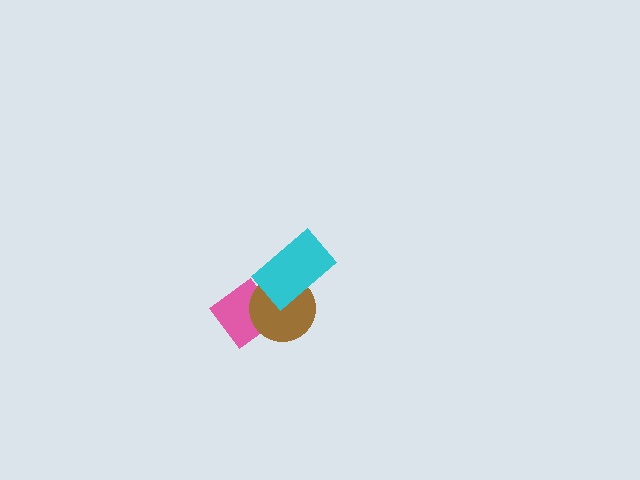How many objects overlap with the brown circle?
2 objects overlap with the brown circle.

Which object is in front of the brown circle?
The cyan rectangle is in front of the brown circle.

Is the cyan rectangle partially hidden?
No, no other shape covers it.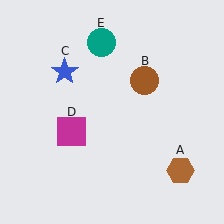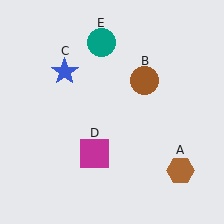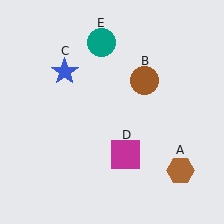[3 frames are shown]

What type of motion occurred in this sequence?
The magenta square (object D) rotated counterclockwise around the center of the scene.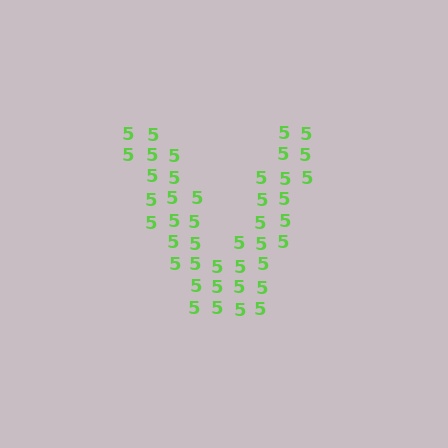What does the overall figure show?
The overall figure shows the letter V.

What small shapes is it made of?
It is made of small digit 5's.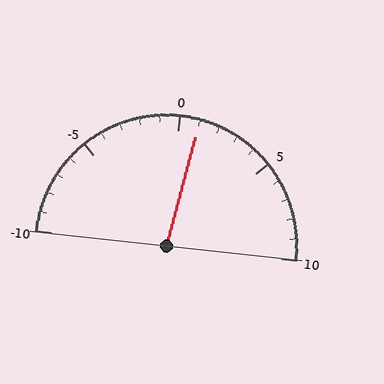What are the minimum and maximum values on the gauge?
The gauge ranges from -10 to 10.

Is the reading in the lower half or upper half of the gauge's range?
The reading is in the upper half of the range (-10 to 10).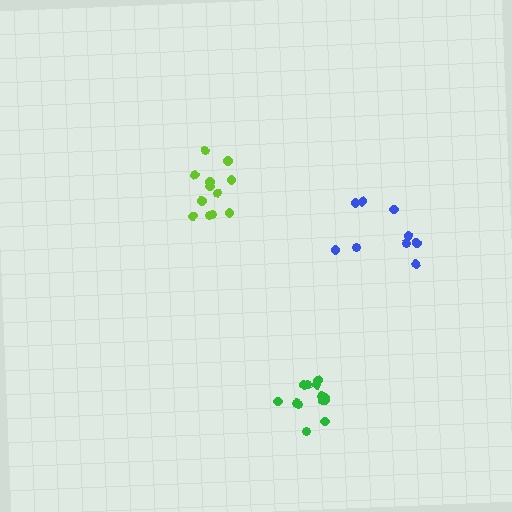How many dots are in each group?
Group 1: 12 dots, Group 2: 9 dots, Group 3: 14 dots (35 total).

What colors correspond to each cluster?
The clusters are colored: lime, blue, green.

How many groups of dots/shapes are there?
There are 3 groups.